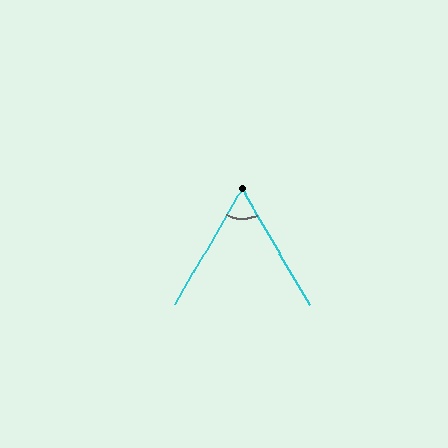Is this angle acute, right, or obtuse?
It is acute.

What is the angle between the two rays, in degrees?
Approximately 60 degrees.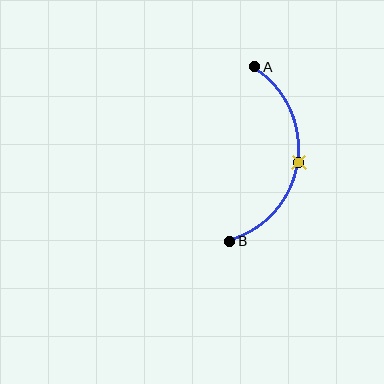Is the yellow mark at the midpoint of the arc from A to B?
Yes. The yellow mark lies on the arc at equal arc-length from both A and B — it is the arc midpoint.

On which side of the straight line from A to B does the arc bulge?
The arc bulges to the right of the straight line connecting A and B.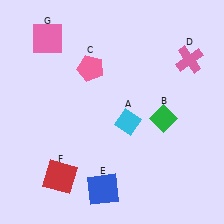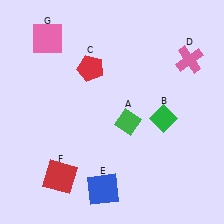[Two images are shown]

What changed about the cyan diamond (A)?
In Image 1, A is cyan. In Image 2, it changed to green.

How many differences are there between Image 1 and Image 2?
There are 2 differences between the two images.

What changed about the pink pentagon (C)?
In Image 1, C is pink. In Image 2, it changed to red.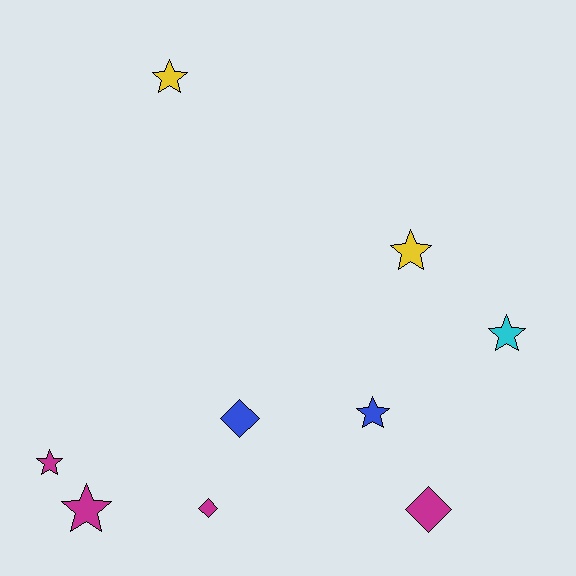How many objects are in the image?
There are 9 objects.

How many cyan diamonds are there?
There are no cyan diamonds.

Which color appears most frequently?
Magenta, with 4 objects.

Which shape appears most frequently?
Star, with 6 objects.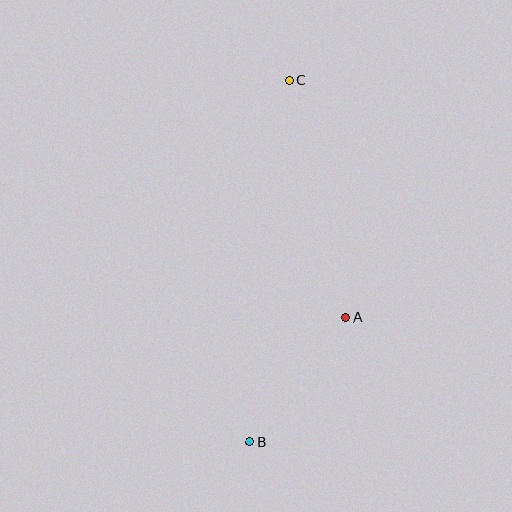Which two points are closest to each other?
Points A and B are closest to each other.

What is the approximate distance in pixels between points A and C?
The distance between A and C is approximately 244 pixels.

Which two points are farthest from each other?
Points B and C are farthest from each other.